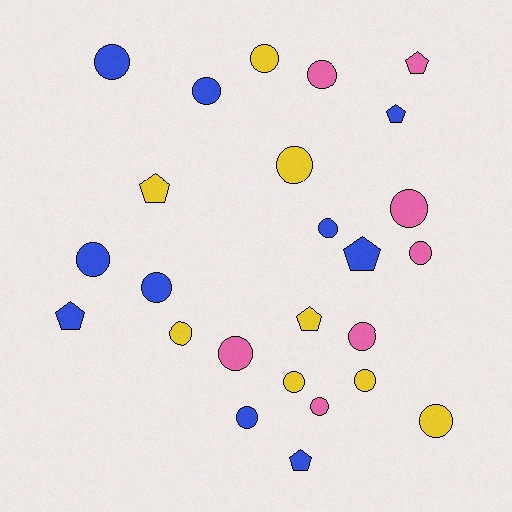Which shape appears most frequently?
Circle, with 18 objects.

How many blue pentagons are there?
There are 4 blue pentagons.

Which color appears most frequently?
Blue, with 10 objects.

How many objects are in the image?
There are 25 objects.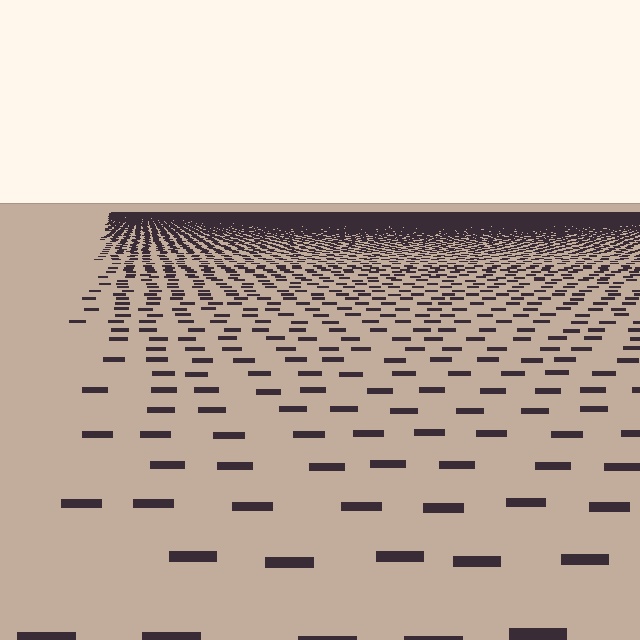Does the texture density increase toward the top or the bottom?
Density increases toward the top.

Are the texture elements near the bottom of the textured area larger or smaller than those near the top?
Larger. Near the bottom, elements are closer to the viewer and appear at a bigger on-screen size.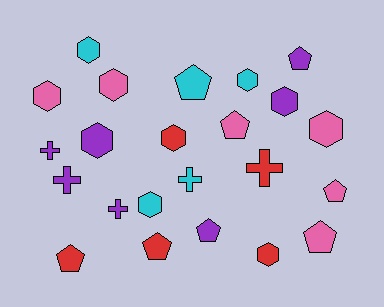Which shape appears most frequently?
Hexagon, with 10 objects.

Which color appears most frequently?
Purple, with 7 objects.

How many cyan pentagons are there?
There is 1 cyan pentagon.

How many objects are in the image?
There are 23 objects.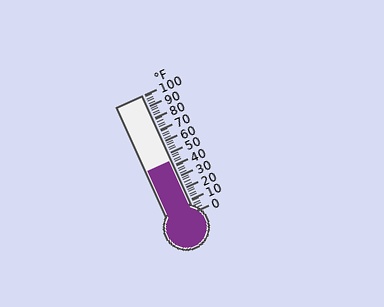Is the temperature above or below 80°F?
The temperature is below 80°F.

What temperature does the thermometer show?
The thermometer shows approximately 44°F.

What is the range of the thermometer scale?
The thermometer scale ranges from 0°F to 100°F.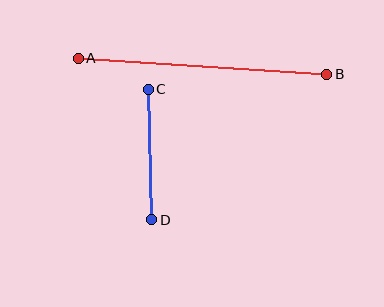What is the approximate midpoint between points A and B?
The midpoint is at approximately (203, 66) pixels.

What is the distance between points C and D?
The distance is approximately 130 pixels.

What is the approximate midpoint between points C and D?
The midpoint is at approximately (150, 155) pixels.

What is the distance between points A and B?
The distance is approximately 249 pixels.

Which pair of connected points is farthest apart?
Points A and B are farthest apart.